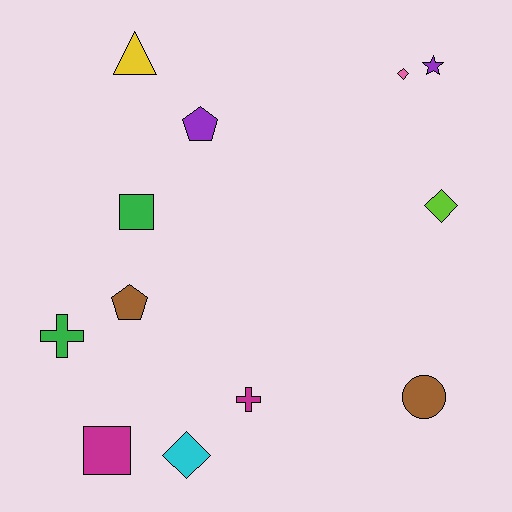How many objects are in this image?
There are 12 objects.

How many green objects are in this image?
There are 2 green objects.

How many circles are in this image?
There is 1 circle.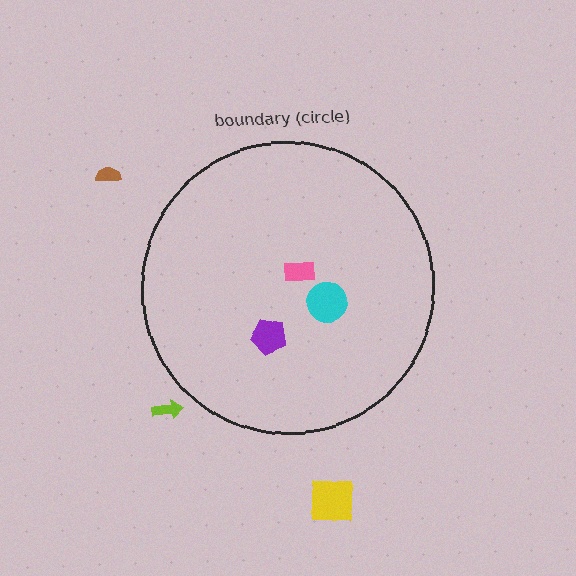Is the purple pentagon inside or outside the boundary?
Inside.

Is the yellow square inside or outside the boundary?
Outside.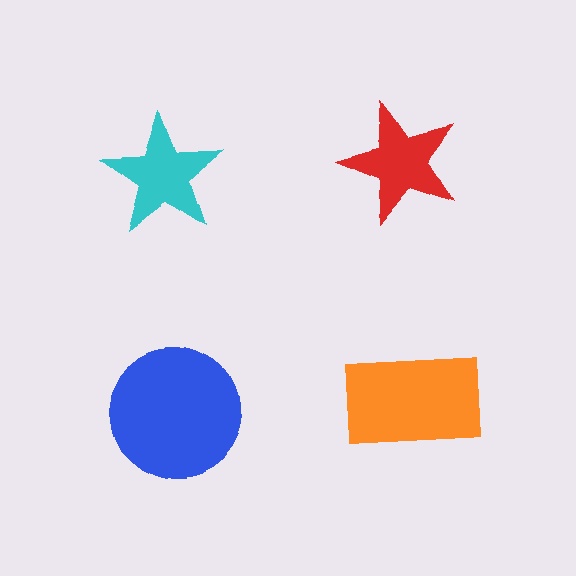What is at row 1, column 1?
A cyan star.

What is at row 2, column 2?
An orange rectangle.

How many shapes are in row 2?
2 shapes.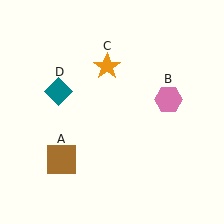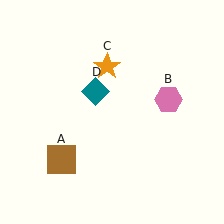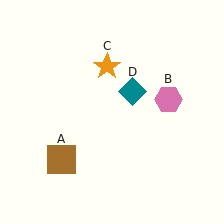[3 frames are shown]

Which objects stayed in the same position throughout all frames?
Brown square (object A) and pink hexagon (object B) and orange star (object C) remained stationary.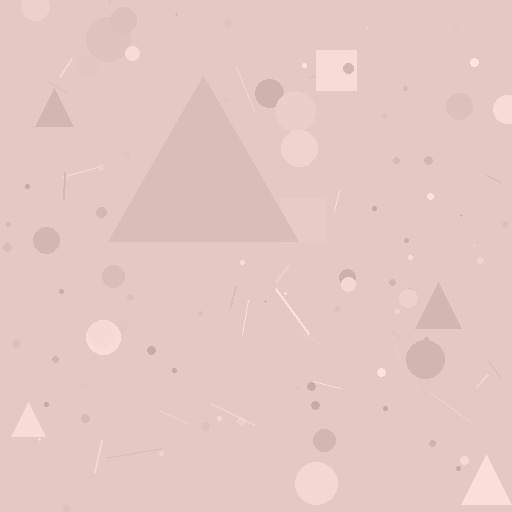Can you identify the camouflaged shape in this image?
The camouflaged shape is a triangle.